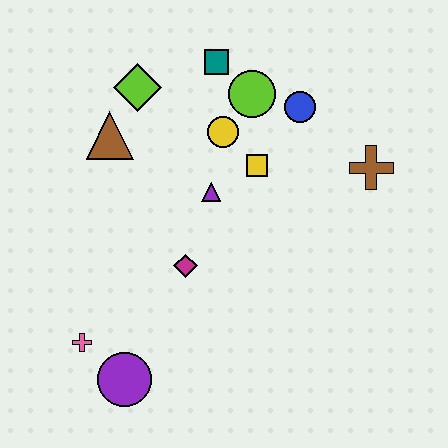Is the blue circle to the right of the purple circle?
Yes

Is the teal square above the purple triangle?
Yes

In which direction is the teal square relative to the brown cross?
The teal square is to the left of the brown cross.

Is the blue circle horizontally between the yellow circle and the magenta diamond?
No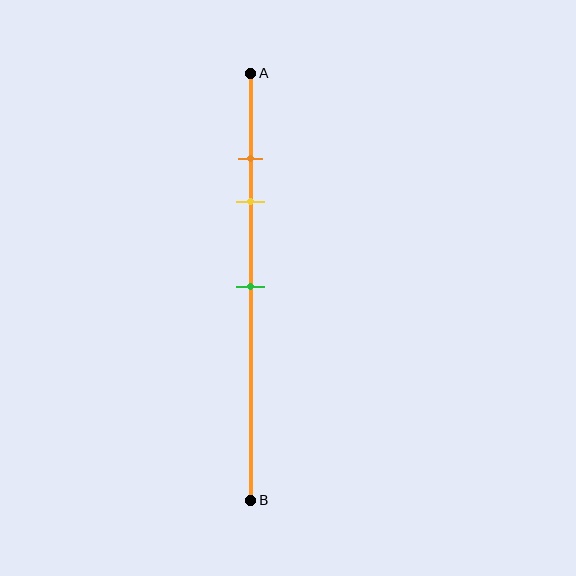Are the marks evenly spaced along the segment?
No, the marks are not evenly spaced.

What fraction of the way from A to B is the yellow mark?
The yellow mark is approximately 30% (0.3) of the way from A to B.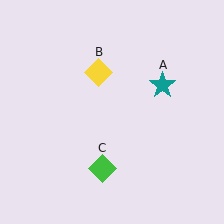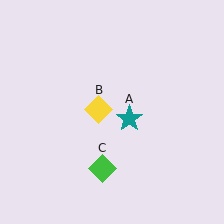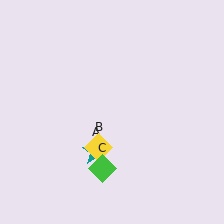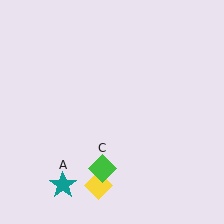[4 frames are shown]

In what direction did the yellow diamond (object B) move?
The yellow diamond (object B) moved down.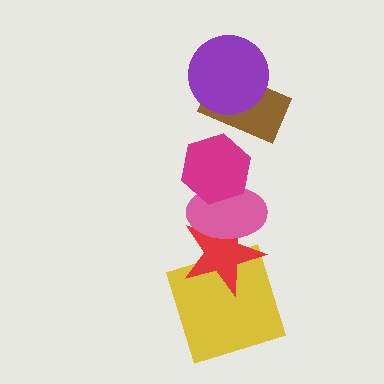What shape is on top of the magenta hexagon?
The brown rectangle is on top of the magenta hexagon.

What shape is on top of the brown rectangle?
The purple circle is on top of the brown rectangle.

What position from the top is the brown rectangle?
The brown rectangle is 2nd from the top.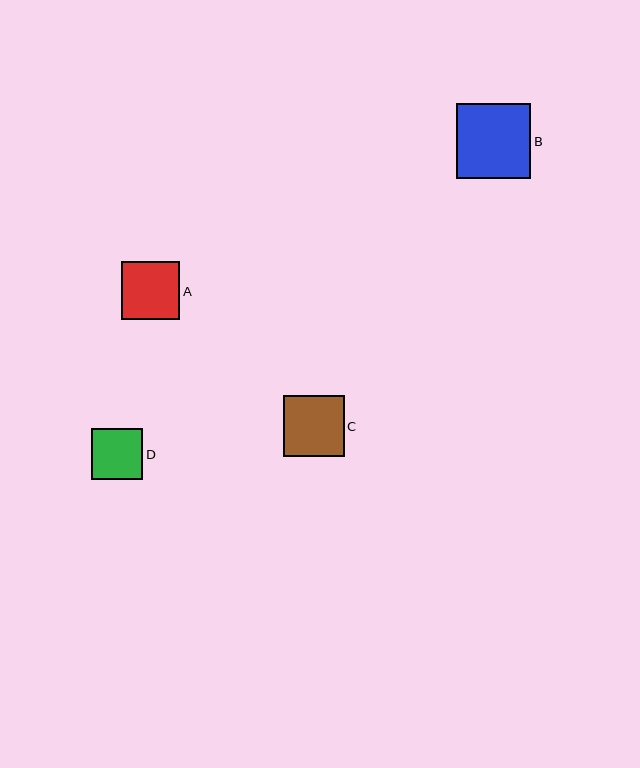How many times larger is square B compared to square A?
Square B is approximately 1.3 times the size of square A.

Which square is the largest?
Square B is the largest with a size of approximately 74 pixels.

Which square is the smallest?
Square D is the smallest with a size of approximately 51 pixels.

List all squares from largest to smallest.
From largest to smallest: B, C, A, D.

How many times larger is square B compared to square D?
Square B is approximately 1.5 times the size of square D.